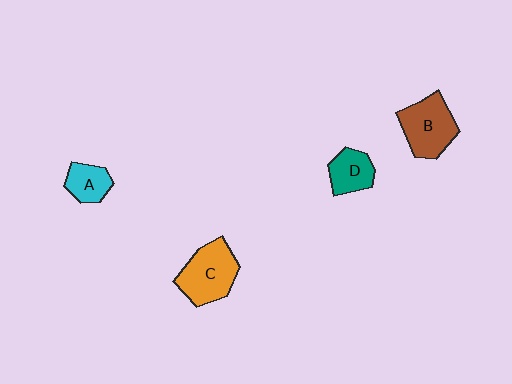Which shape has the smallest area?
Shape A (cyan).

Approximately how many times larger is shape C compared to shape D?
Approximately 1.7 times.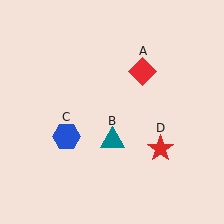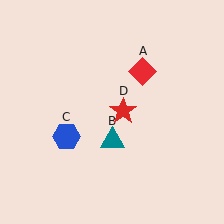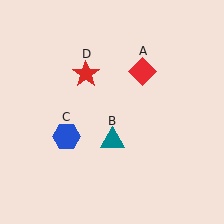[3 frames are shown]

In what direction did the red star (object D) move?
The red star (object D) moved up and to the left.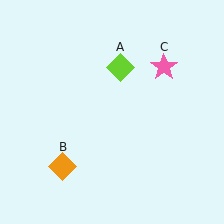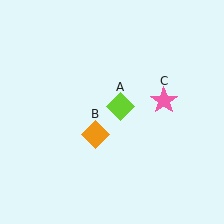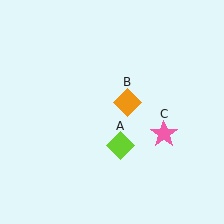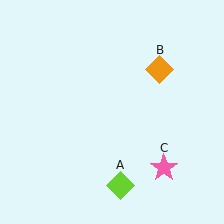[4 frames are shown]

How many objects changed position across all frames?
3 objects changed position: lime diamond (object A), orange diamond (object B), pink star (object C).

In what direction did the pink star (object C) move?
The pink star (object C) moved down.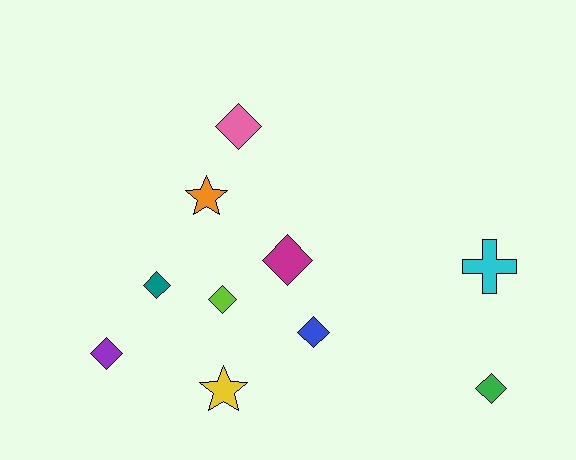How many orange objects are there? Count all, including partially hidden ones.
There is 1 orange object.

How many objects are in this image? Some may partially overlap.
There are 10 objects.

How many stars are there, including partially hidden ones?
There are 2 stars.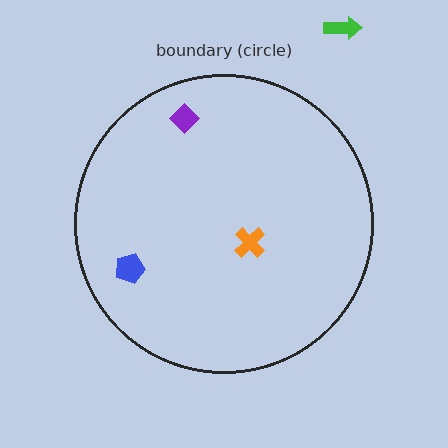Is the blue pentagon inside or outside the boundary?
Inside.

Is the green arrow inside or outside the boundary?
Outside.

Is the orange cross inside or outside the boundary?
Inside.